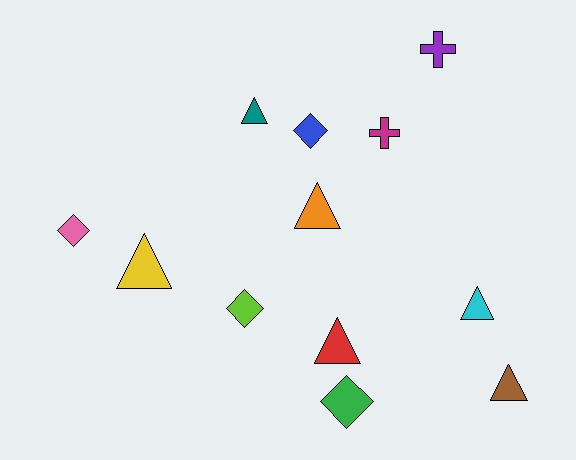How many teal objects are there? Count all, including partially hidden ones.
There is 1 teal object.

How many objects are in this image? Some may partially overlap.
There are 12 objects.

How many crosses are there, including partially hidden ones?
There are 2 crosses.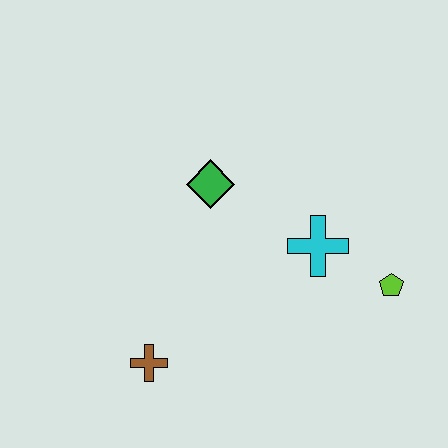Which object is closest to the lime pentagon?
The cyan cross is closest to the lime pentagon.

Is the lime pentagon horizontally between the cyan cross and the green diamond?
No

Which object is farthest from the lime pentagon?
The brown cross is farthest from the lime pentagon.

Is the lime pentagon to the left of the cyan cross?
No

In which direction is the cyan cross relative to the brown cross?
The cyan cross is to the right of the brown cross.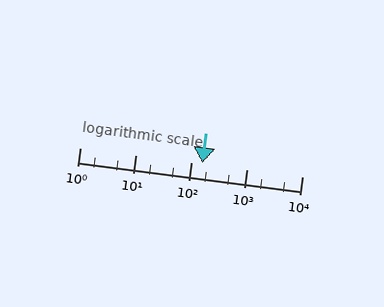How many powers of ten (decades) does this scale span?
The scale spans 4 decades, from 1 to 10000.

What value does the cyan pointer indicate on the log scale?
The pointer indicates approximately 160.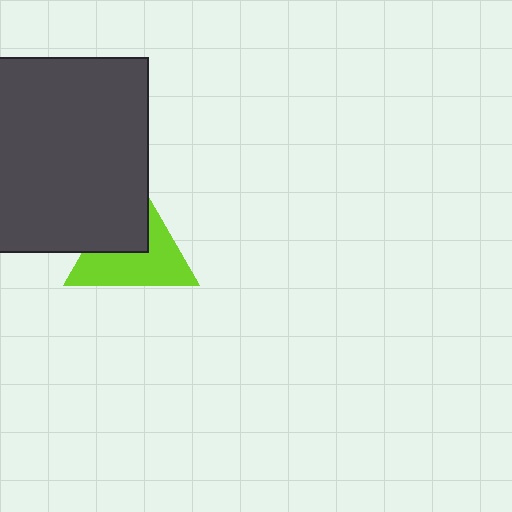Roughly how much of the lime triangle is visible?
About half of it is visible (roughly 58%).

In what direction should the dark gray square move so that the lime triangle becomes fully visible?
The dark gray square should move toward the upper-left. That is the shortest direction to clear the overlap and leave the lime triangle fully visible.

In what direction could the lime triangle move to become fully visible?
The lime triangle could move toward the lower-right. That would shift it out from behind the dark gray square entirely.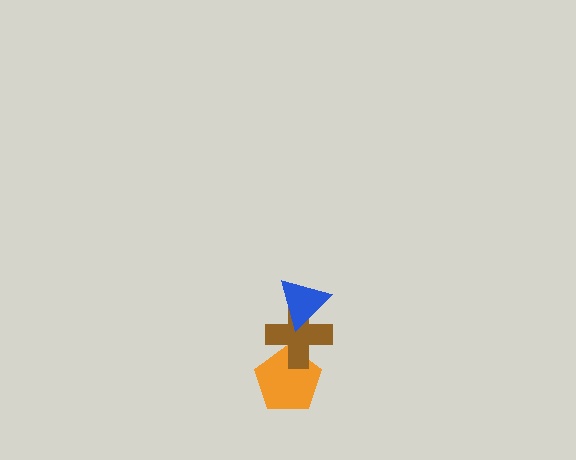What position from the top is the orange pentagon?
The orange pentagon is 3rd from the top.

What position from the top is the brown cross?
The brown cross is 2nd from the top.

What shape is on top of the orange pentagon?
The brown cross is on top of the orange pentagon.